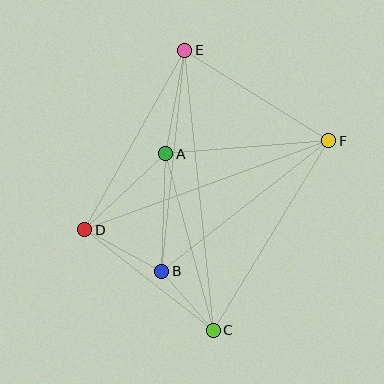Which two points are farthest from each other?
Points C and E are farthest from each other.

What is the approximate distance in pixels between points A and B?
The distance between A and B is approximately 117 pixels.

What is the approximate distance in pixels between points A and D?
The distance between A and D is approximately 111 pixels.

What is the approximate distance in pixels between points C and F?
The distance between C and F is approximately 222 pixels.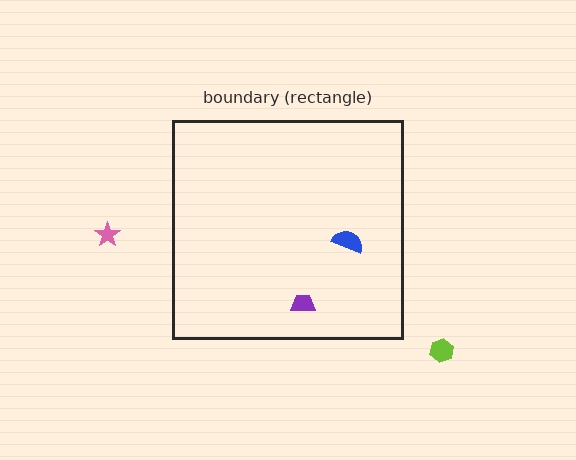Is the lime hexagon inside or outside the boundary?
Outside.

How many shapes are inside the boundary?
2 inside, 2 outside.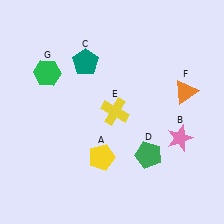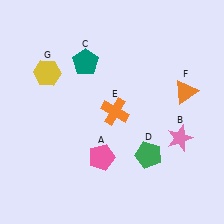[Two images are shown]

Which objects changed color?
A changed from yellow to pink. E changed from yellow to orange. G changed from green to yellow.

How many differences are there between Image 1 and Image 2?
There are 3 differences between the two images.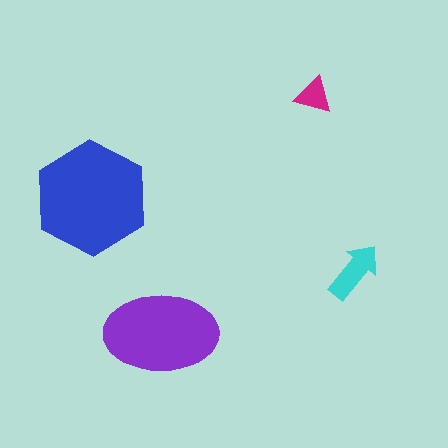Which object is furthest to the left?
The blue hexagon is leftmost.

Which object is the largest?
The blue hexagon.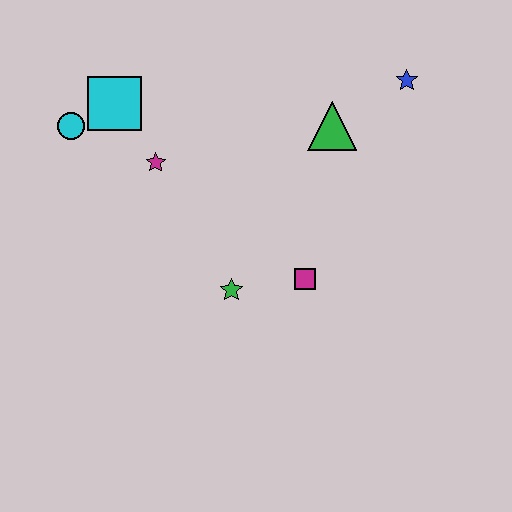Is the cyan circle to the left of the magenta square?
Yes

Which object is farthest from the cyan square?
The blue star is farthest from the cyan square.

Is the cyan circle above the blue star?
No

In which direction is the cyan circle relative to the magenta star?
The cyan circle is to the left of the magenta star.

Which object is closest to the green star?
The magenta square is closest to the green star.